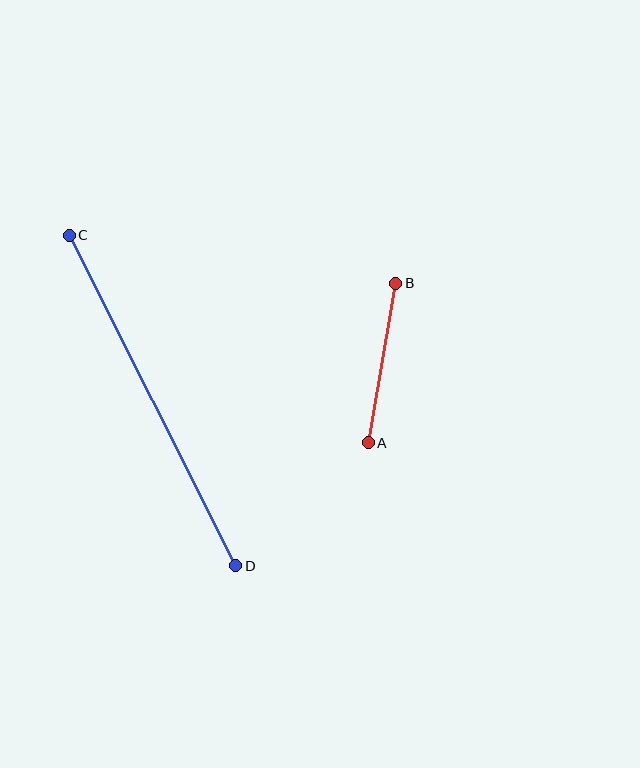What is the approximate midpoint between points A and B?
The midpoint is at approximately (382, 363) pixels.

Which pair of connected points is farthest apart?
Points C and D are farthest apart.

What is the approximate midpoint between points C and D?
The midpoint is at approximately (153, 401) pixels.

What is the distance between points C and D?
The distance is approximately 370 pixels.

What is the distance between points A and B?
The distance is approximately 162 pixels.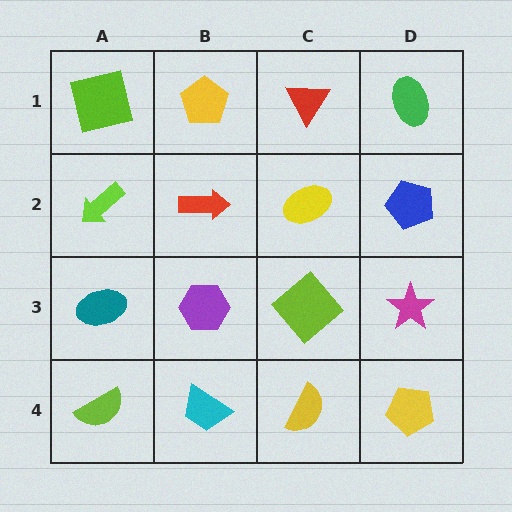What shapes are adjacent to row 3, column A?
A lime arrow (row 2, column A), a lime semicircle (row 4, column A), a purple hexagon (row 3, column B).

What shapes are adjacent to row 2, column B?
A yellow pentagon (row 1, column B), a purple hexagon (row 3, column B), a lime arrow (row 2, column A), a yellow ellipse (row 2, column C).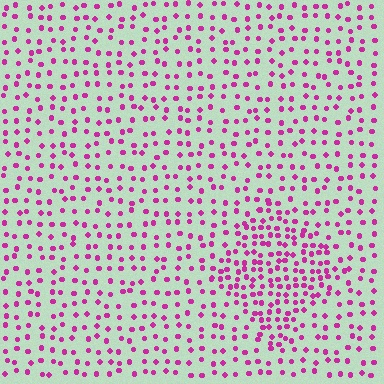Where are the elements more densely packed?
The elements are more densely packed inside the diamond boundary.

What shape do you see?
I see a diamond.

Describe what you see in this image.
The image contains small magenta elements arranged at two different densities. A diamond-shaped region is visible where the elements are more densely packed than the surrounding area.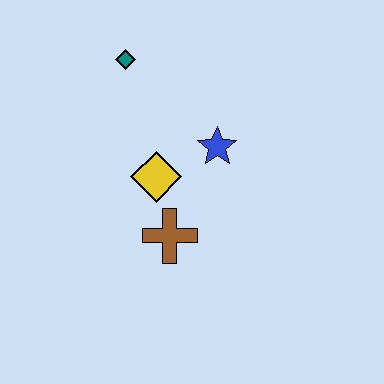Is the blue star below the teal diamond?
Yes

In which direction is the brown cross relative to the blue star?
The brown cross is below the blue star.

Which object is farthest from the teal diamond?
The brown cross is farthest from the teal diamond.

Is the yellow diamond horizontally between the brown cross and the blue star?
No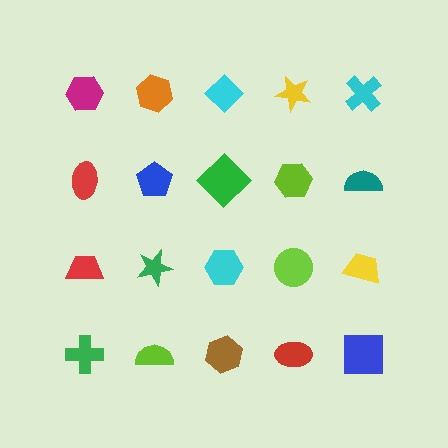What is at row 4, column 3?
A brown hexagon.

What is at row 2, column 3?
A green diamond.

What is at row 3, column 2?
A green star.